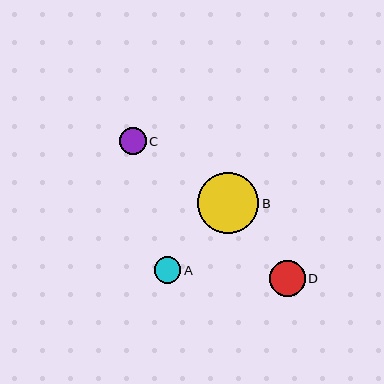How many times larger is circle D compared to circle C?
Circle D is approximately 1.3 times the size of circle C.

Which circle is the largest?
Circle B is the largest with a size of approximately 61 pixels.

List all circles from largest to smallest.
From largest to smallest: B, D, C, A.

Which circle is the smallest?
Circle A is the smallest with a size of approximately 27 pixels.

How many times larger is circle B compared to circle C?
Circle B is approximately 2.2 times the size of circle C.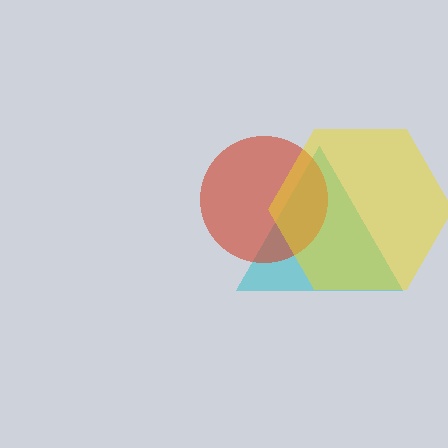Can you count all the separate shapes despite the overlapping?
Yes, there are 3 separate shapes.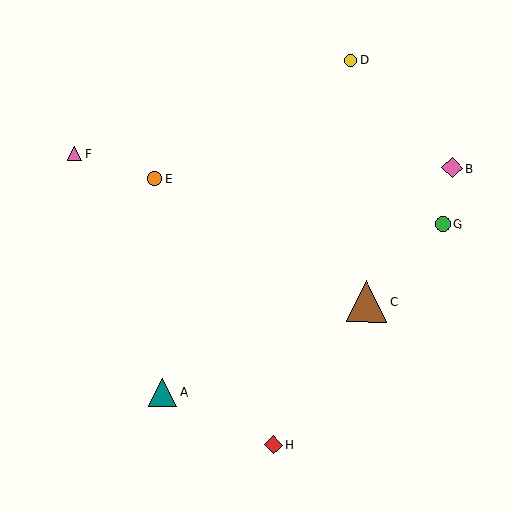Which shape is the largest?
The brown triangle (labeled C) is the largest.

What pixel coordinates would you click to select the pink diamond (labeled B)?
Click at (452, 168) to select the pink diamond B.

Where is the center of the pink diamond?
The center of the pink diamond is at (452, 168).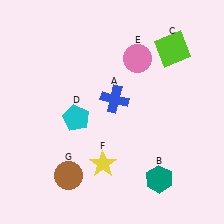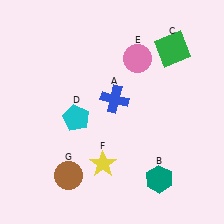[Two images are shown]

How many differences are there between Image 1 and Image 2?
There is 1 difference between the two images.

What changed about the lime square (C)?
In Image 1, C is lime. In Image 2, it changed to green.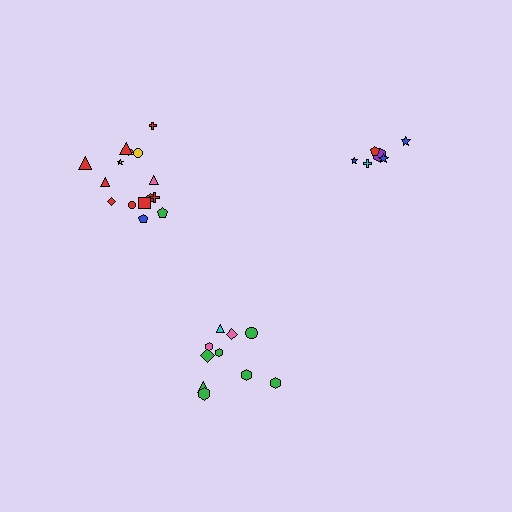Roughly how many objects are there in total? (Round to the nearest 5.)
Roughly 30 objects in total.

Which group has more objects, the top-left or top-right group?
The top-left group.